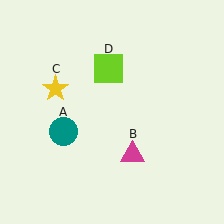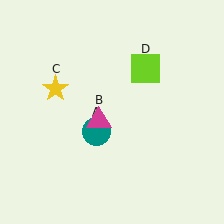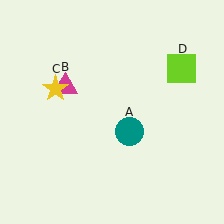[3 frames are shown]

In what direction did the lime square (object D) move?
The lime square (object D) moved right.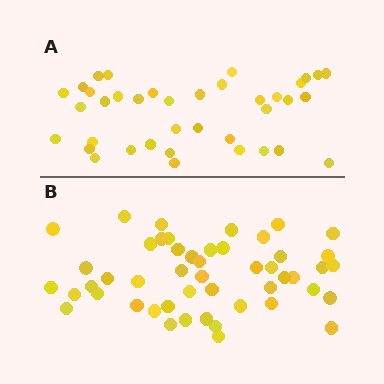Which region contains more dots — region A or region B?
Region B (the bottom region) has more dots.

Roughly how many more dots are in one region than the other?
Region B has roughly 12 or so more dots than region A.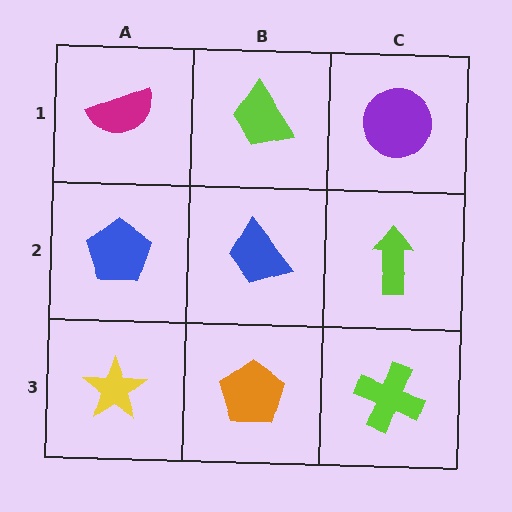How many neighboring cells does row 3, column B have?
3.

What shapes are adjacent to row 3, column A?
A blue pentagon (row 2, column A), an orange pentagon (row 3, column B).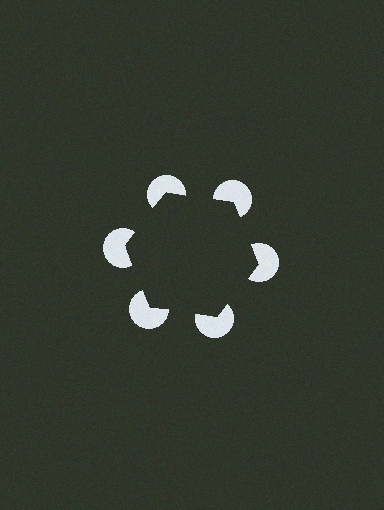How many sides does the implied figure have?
6 sides.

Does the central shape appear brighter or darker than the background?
It typically appears slightly darker than the background, even though no actual brightness change is drawn.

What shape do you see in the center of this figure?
An illusory hexagon — its edges are inferred from the aligned wedge cuts in the pac-man discs, not physically drawn.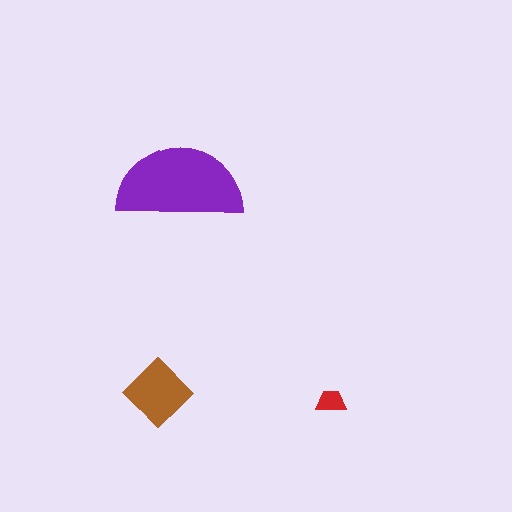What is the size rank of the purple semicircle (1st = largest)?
1st.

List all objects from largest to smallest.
The purple semicircle, the brown diamond, the red trapezoid.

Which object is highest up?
The purple semicircle is topmost.